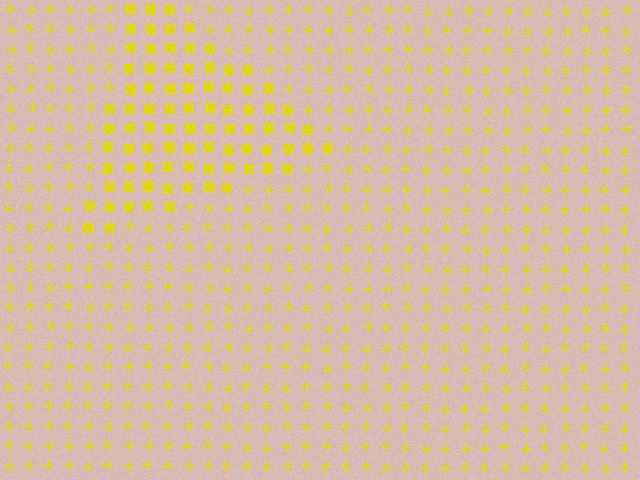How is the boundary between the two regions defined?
The boundary is defined by a change in element shape: squares inside vs. plus signs outside. All elements share the same color and spacing.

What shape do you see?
I see a triangle.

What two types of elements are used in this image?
The image uses squares inside the triangle region and plus signs outside it.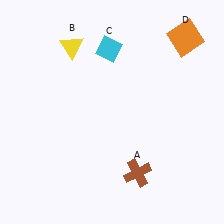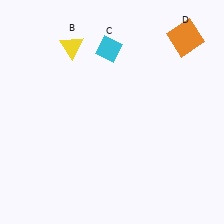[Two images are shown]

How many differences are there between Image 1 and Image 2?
There is 1 difference between the two images.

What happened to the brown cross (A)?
The brown cross (A) was removed in Image 2. It was in the bottom-right area of Image 1.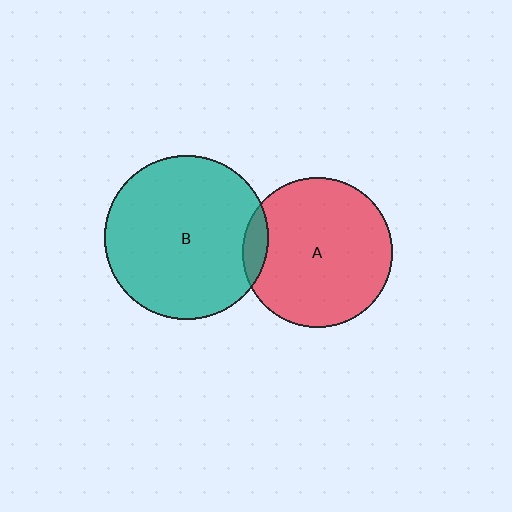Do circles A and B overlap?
Yes.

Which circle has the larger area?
Circle B (teal).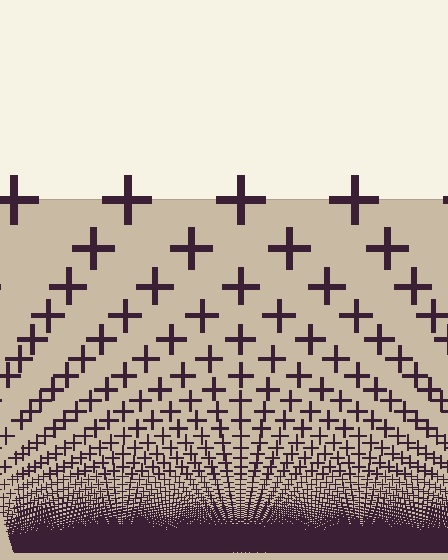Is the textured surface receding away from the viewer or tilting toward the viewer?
The surface appears to tilt toward the viewer. Texture elements get larger and sparser toward the top.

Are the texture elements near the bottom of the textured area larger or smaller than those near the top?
Smaller. The gradient is inverted — elements near the bottom are smaller and denser.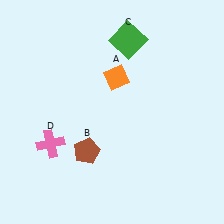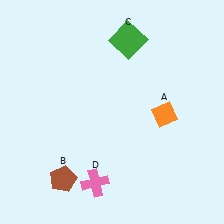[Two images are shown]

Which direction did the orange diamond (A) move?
The orange diamond (A) moved right.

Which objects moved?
The objects that moved are: the orange diamond (A), the brown pentagon (B), the pink cross (D).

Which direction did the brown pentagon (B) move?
The brown pentagon (B) moved down.